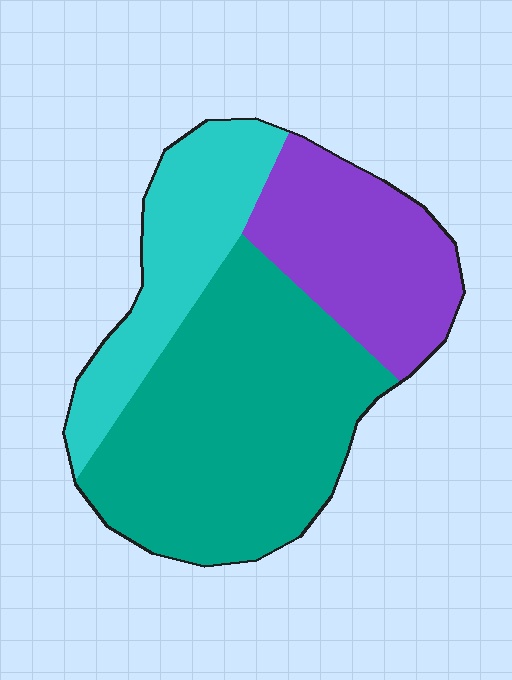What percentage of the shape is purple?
Purple covers about 25% of the shape.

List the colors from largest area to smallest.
From largest to smallest: teal, purple, cyan.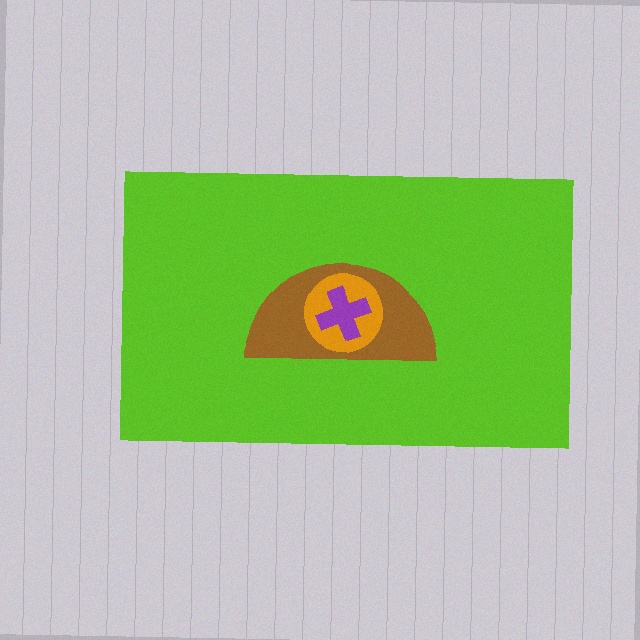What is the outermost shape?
The lime rectangle.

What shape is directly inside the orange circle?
The purple cross.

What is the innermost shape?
The purple cross.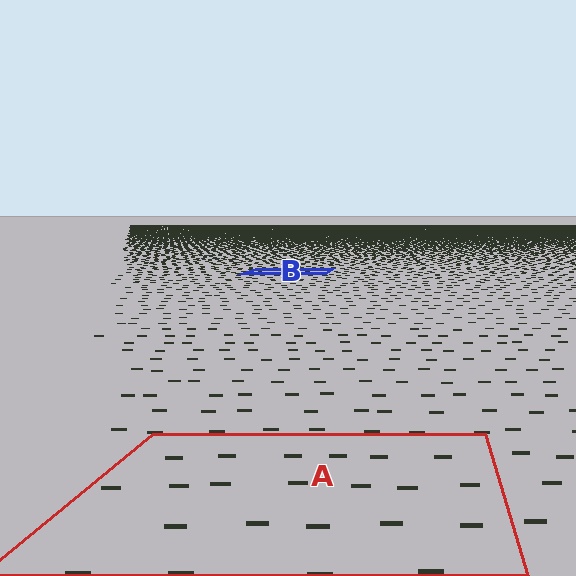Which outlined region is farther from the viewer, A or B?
Region B is farther from the viewer — the texture elements inside it appear smaller and more densely packed.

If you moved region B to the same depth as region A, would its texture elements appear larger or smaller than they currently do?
They would appear larger. At a closer depth, the same texture elements are projected at a bigger on-screen size.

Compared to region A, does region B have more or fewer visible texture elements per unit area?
Region B has more texture elements per unit area — they are packed more densely because it is farther away.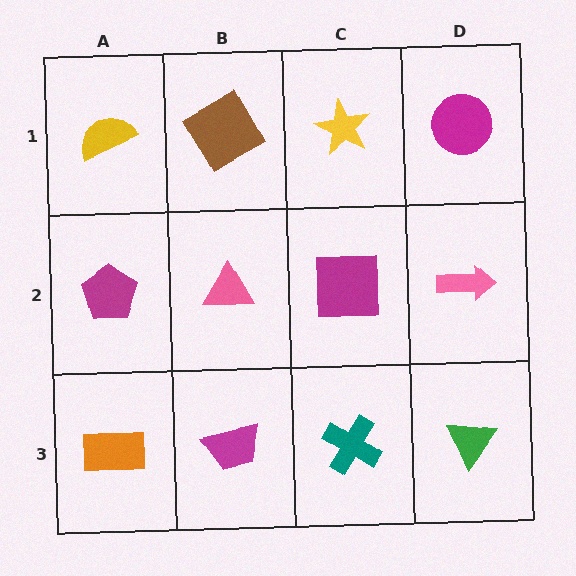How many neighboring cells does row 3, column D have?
2.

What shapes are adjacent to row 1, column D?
A pink arrow (row 2, column D), a yellow star (row 1, column C).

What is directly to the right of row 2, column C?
A pink arrow.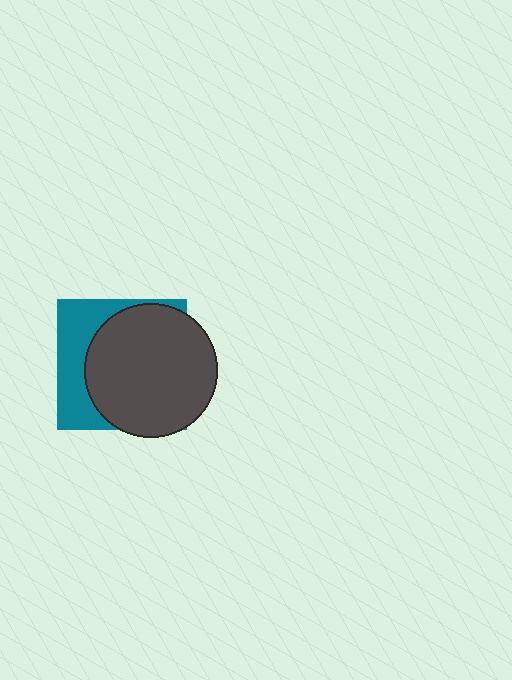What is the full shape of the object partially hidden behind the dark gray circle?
The partially hidden object is a teal square.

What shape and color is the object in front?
The object in front is a dark gray circle.